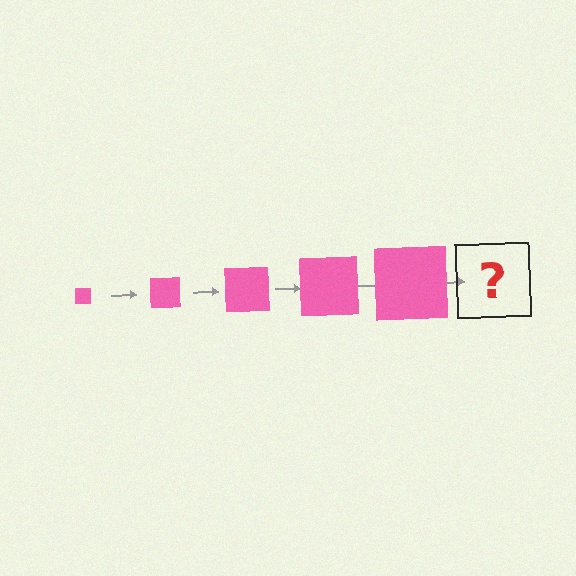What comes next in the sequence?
The next element should be a pink square, larger than the previous one.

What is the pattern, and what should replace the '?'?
The pattern is that the square gets progressively larger each step. The '?' should be a pink square, larger than the previous one.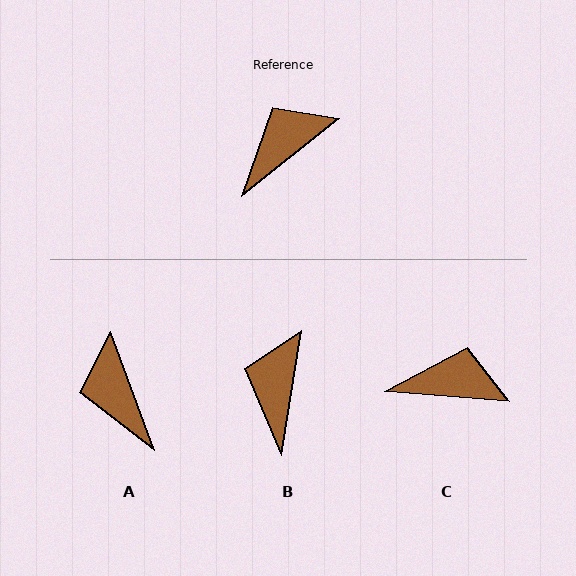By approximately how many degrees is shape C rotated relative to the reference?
Approximately 43 degrees clockwise.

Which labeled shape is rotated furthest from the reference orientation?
A, about 72 degrees away.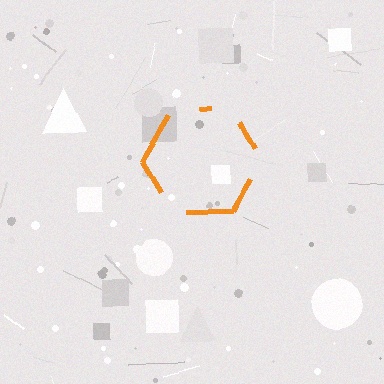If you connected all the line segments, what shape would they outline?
They would outline a hexagon.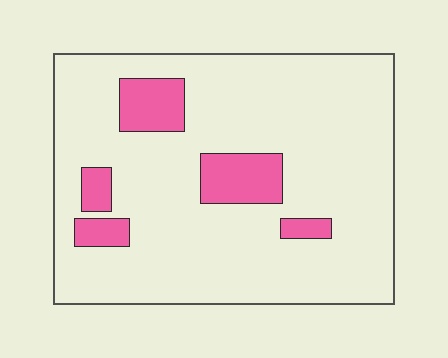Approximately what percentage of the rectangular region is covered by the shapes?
Approximately 15%.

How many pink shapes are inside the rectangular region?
5.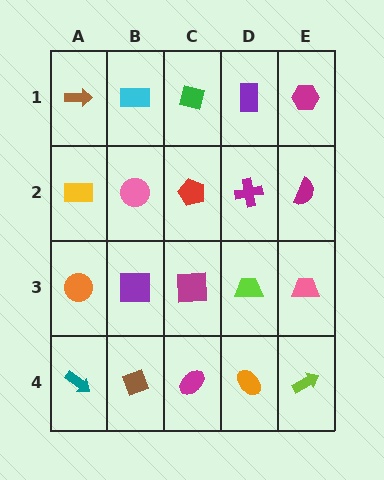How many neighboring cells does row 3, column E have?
3.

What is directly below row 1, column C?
A red pentagon.